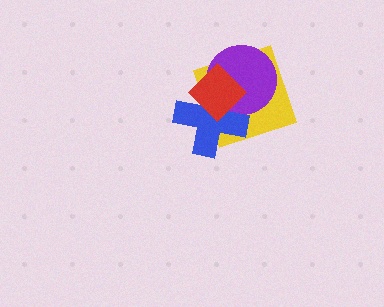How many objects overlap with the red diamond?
3 objects overlap with the red diamond.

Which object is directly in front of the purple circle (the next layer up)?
The blue cross is directly in front of the purple circle.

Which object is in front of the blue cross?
The red diamond is in front of the blue cross.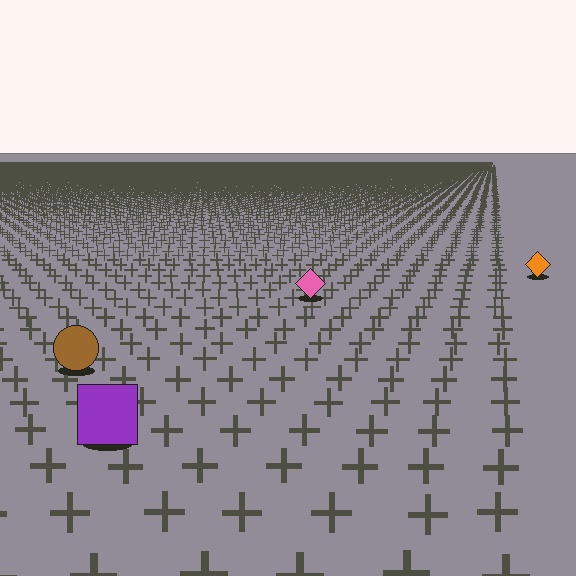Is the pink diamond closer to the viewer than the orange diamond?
Yes. The pink diamond is closer — you can tell from the texture gradient: the ground texture is coarser near it.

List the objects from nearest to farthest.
From nearest to farthest: the purple square, the brown circle, the pink diamond, the orange diamond.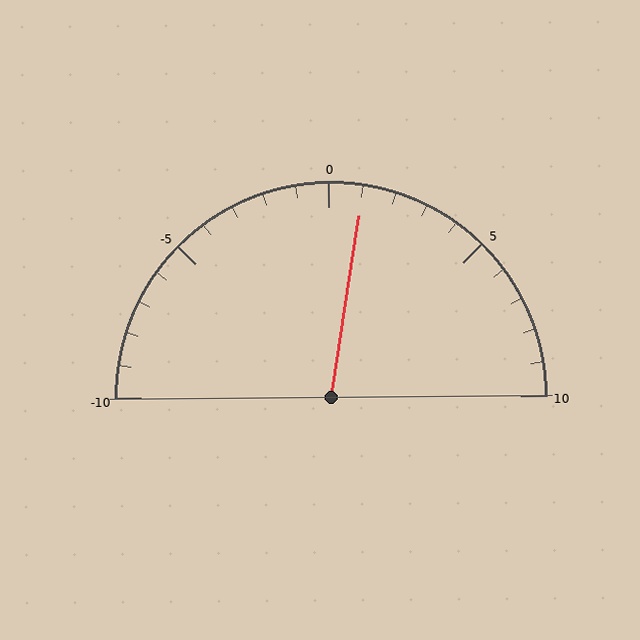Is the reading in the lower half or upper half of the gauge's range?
The reading is in the upper half of the range (-10 to 10).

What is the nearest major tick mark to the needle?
The nearest major tick mark is 0.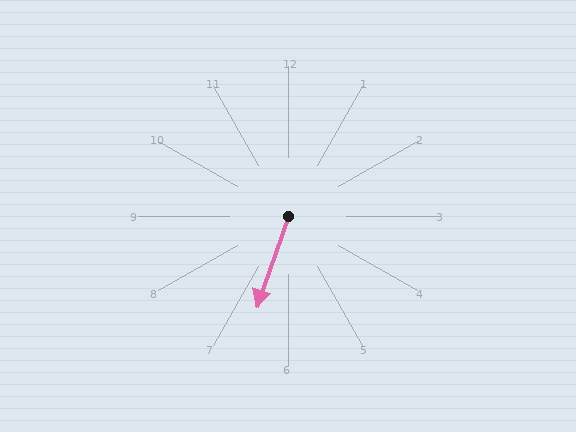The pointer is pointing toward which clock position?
Roughly 7 o'clock.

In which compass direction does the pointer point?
South.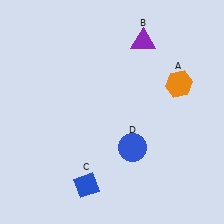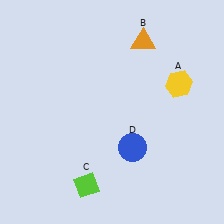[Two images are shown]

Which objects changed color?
A changed from orange to yellow. B changed from purple to orange. C changed from blue to lime.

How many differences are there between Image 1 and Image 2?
There are 3 differences between the two images.